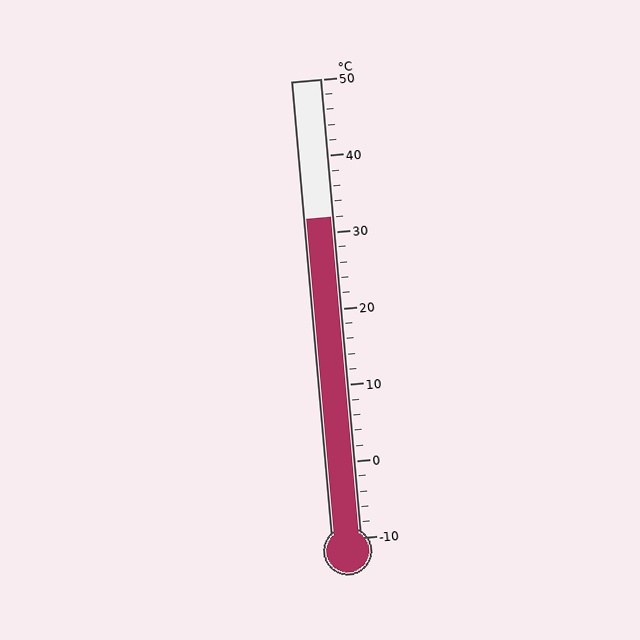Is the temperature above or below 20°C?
The temperature is above 20°C.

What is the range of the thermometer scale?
The thermometer scale ranges from -10°C to 50°C.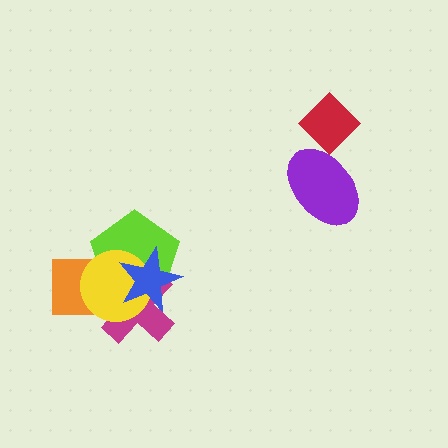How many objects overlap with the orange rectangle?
4 objects overlap with the orange rectangle.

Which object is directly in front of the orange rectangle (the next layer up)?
The lime pentagon is directly in front of the orange rectangle.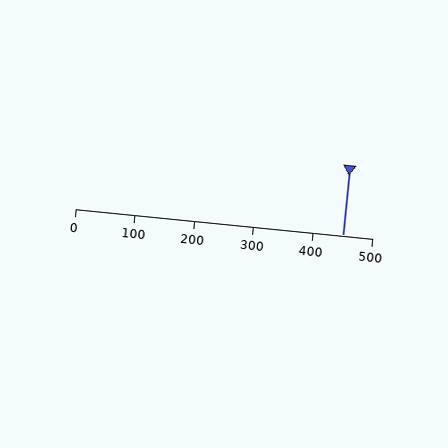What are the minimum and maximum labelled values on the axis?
The axis runs from 0 to 500.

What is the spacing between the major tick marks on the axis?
The major ticks are spaced 100 apart.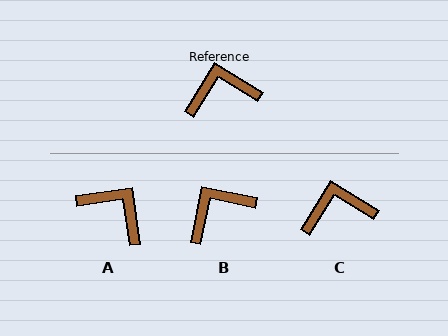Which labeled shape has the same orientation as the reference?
C.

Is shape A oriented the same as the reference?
No, it is off by about 50 degrees.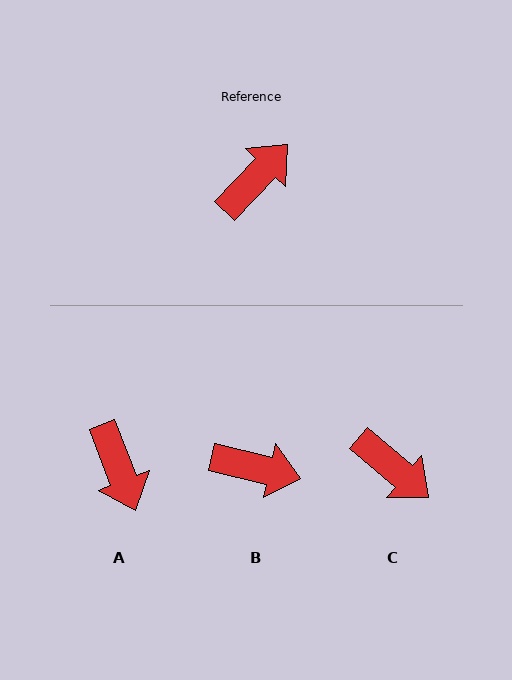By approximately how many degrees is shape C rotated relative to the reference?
Approximately 86 degrees clockwise.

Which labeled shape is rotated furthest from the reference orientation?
A, about 115 degrees away.